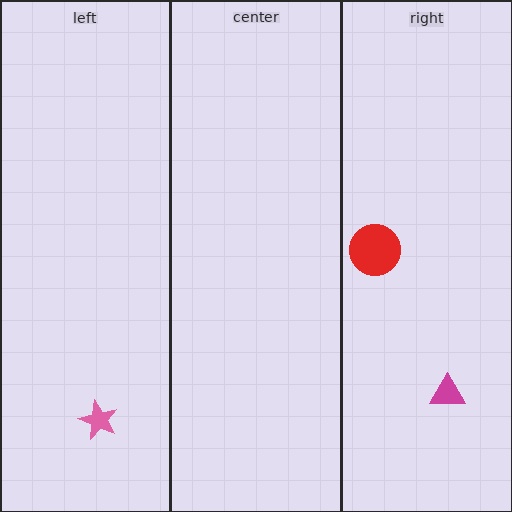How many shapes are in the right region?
2.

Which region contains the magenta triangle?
The right region.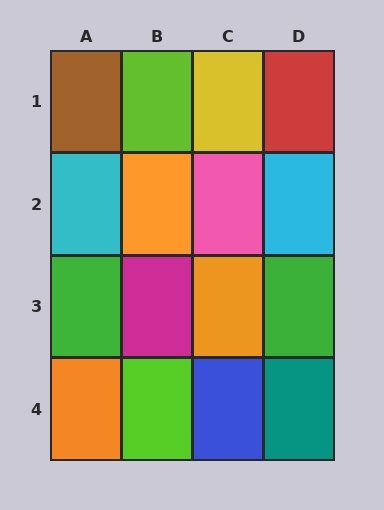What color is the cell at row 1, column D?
Red.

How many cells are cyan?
2 cells are cyan.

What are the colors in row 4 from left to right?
Orange, lime, blue, teal.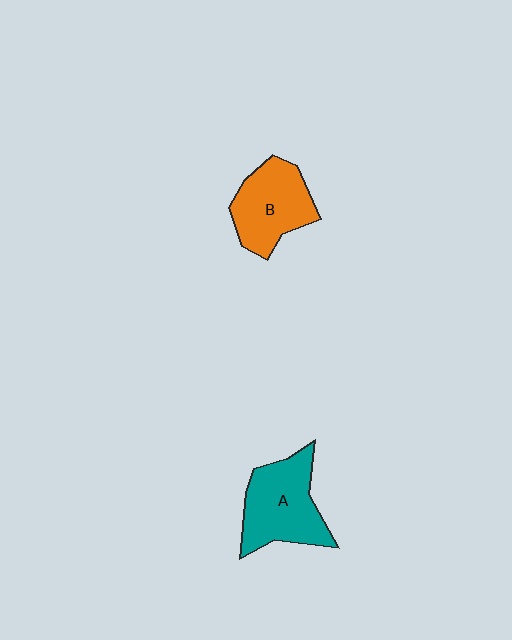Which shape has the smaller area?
Shape B (orange).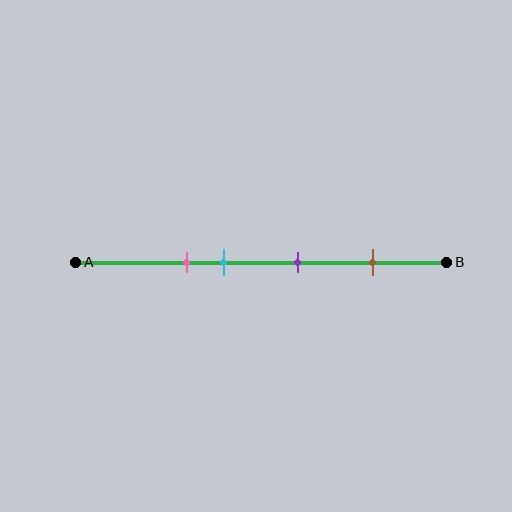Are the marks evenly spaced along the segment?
No, the marks are not evenly spaced.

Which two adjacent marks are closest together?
The pink and cyan marks are the closest adjacent pair.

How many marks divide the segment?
There are 4 marks dividing the segment.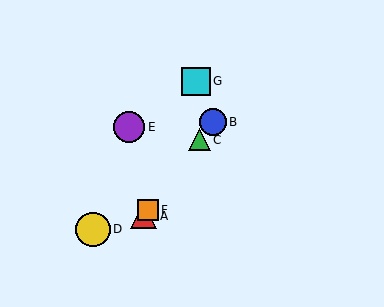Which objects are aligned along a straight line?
Objects A, B, C, F are aligned along a straight line.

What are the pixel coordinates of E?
Object E is at (129, 127).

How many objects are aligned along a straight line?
4 objects (A, B, C, F) are aligned along a straight line.